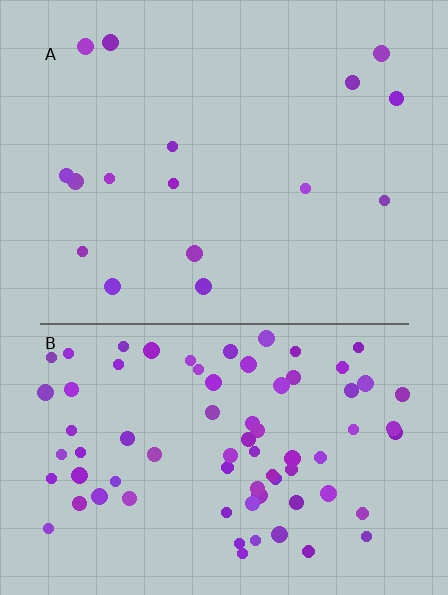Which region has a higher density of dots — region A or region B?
B (the bottom).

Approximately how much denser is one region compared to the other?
Approximately 4.7× — region B over region A.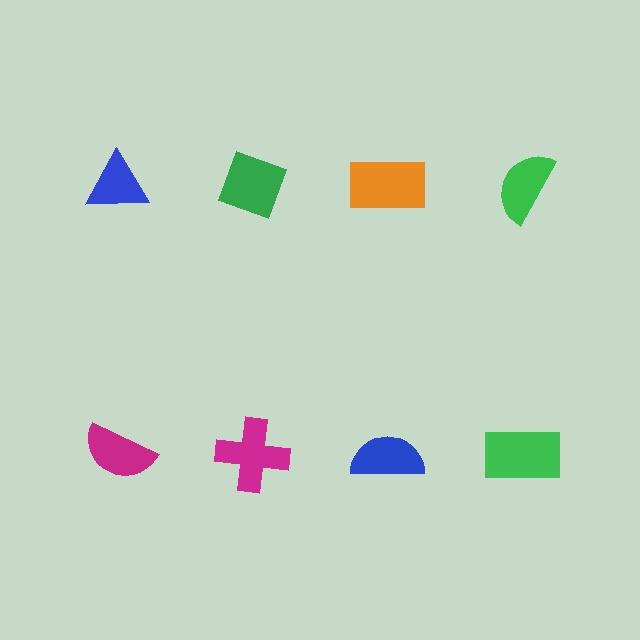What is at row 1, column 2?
A green diamond.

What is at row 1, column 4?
A green semicircle.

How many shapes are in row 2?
4 shapes.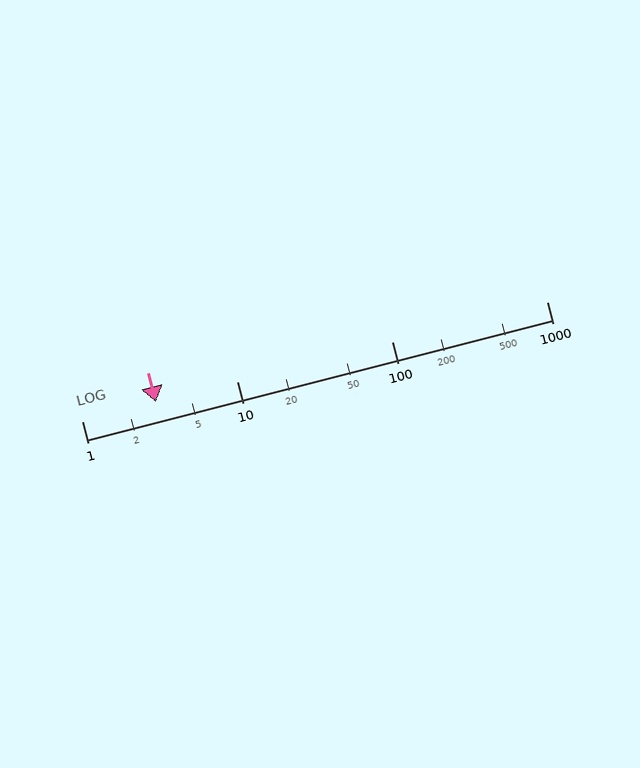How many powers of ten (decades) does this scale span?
The scale spans 3 decades, from 1 to 1000.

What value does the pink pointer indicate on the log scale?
The pointer indicates approximately 3.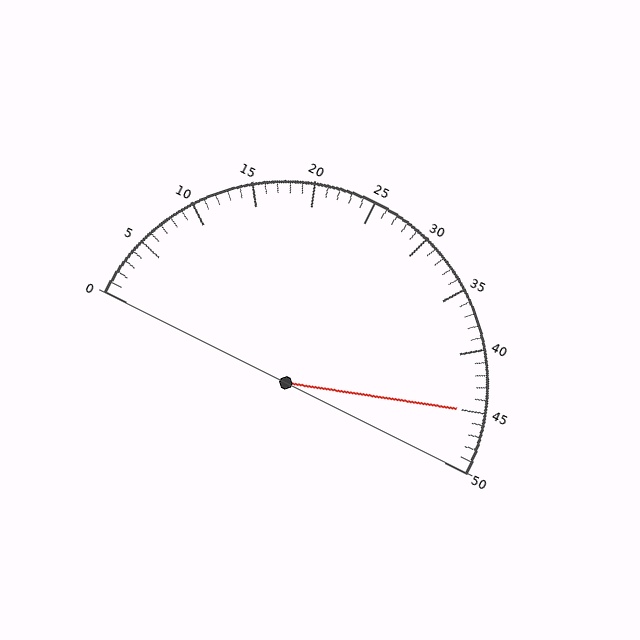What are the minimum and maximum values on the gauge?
The gauge ranges from 0 to 50.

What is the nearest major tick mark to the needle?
The nearest major tick mark is 45.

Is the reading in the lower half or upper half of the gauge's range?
The reading is in the upper half of the range (0 to 50).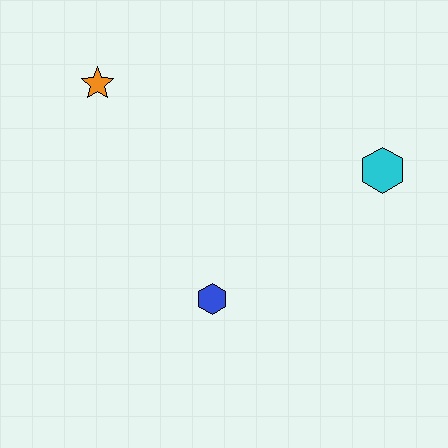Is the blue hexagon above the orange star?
No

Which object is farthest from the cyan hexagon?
The orange star is farthest from the cyan hexagon.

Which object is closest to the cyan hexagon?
The blue hexagon is closest to the cyan hexagon.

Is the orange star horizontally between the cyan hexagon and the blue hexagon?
No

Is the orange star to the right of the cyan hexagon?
No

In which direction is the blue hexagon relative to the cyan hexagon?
The blue hexagon is to the left of the cyan hexagon.